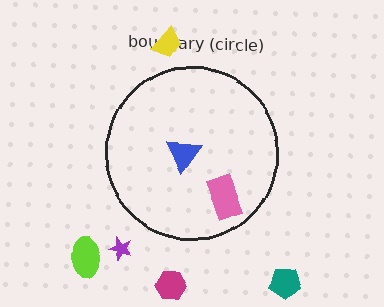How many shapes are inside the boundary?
2 inside, 5 outside.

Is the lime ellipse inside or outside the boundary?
Outside.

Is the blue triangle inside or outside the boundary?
Inside.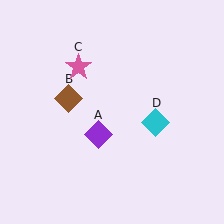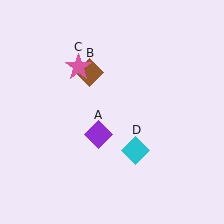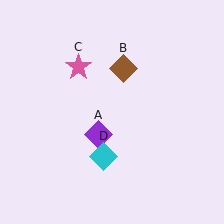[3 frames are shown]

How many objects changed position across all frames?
2 objects changed position: brown diamond (object B), cyan diamond (object D).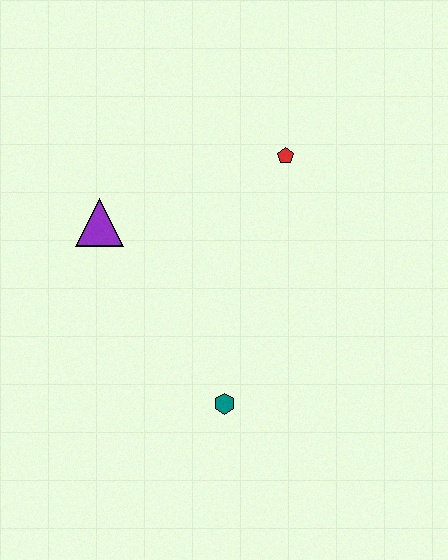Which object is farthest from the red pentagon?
The teal hexagon is farthest from the red pentagon.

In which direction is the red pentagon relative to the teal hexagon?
The red pentagon is above the teal hexagon.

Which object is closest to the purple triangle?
The red pentagon is closest to the purple triangle.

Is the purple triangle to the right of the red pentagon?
No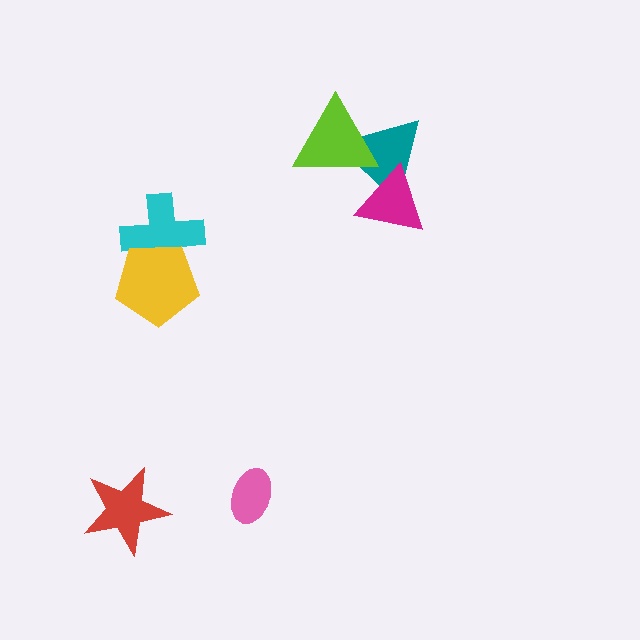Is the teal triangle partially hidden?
Yes, it is partially covered by another shape.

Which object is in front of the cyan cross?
The yellow pentagon is in front of the cyan cross.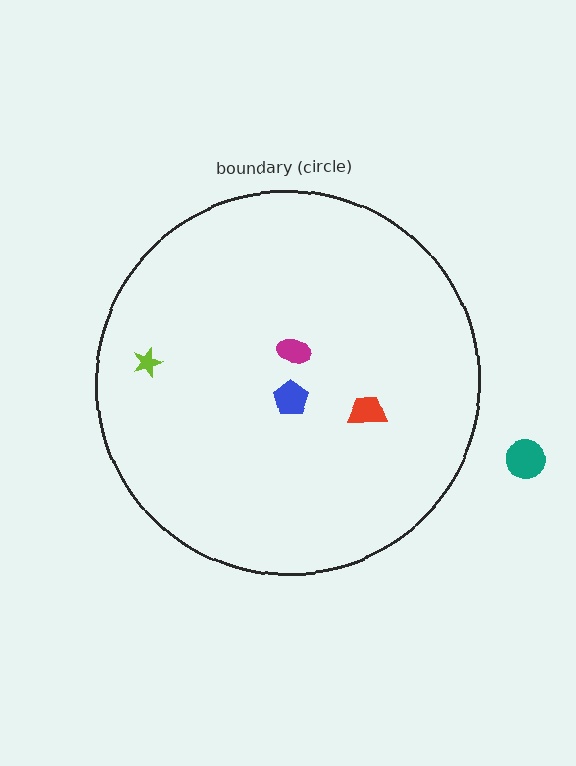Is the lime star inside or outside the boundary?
Inside.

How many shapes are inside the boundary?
4 inside, 1 outside.